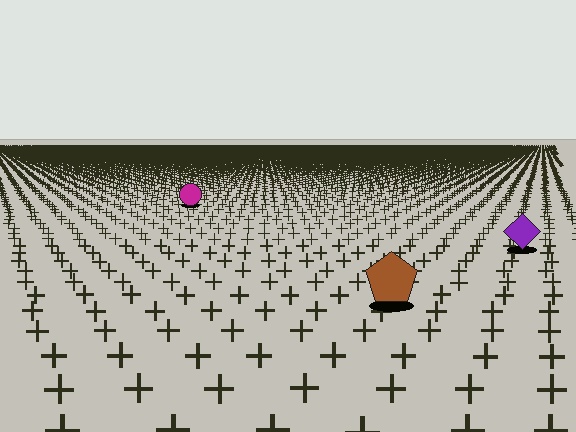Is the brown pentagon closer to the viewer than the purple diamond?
Yes. The brown pentagon is closer — you can tell from the texture gradient: the ground texture is coarser near it.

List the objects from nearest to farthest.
From nearest to farthest: the brown pentagon, the purple diamond, the magenta circle.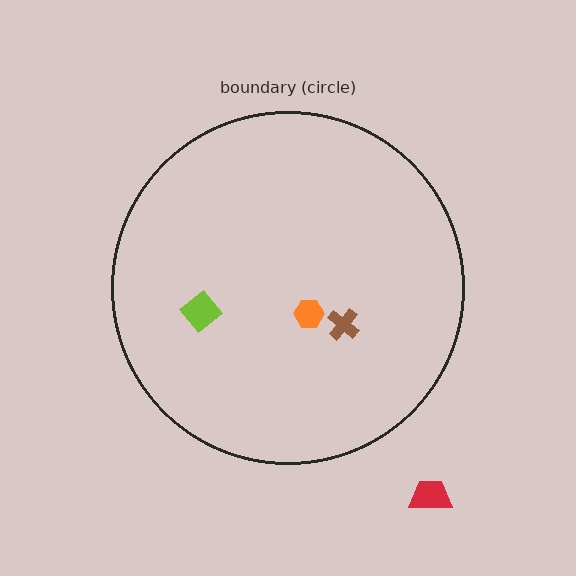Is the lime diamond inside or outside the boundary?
Inside.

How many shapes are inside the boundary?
3 inside, 1 outside.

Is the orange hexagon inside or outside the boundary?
Inside.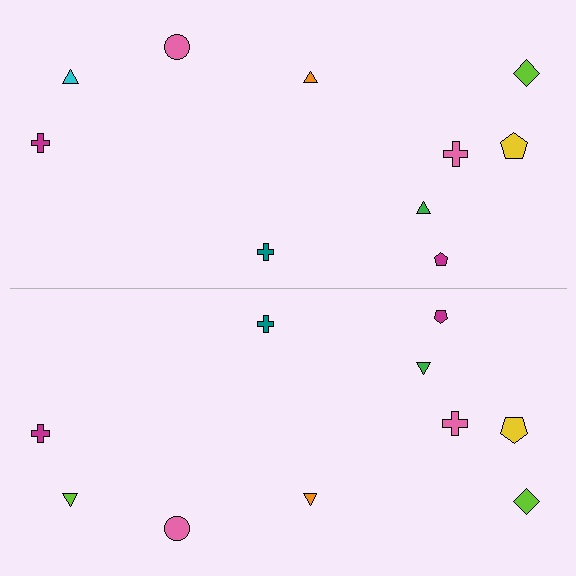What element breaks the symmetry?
The lime triangle on the bottom side breaks the symmetry — its mirror counterpart is cyan.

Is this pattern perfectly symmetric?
No, the pattern is not perfectly symmetric. The lime triangle on the bottom side breaks the symmetry — its mirror counterpart is cyan.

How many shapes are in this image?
There are 20 shapes in this image.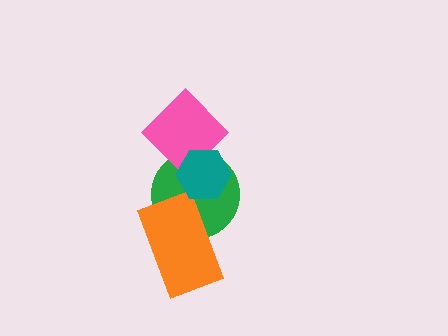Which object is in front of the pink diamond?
The teal hexagon is in front of the pink diamond.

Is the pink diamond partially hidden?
Yes, it is partially covered by another shape.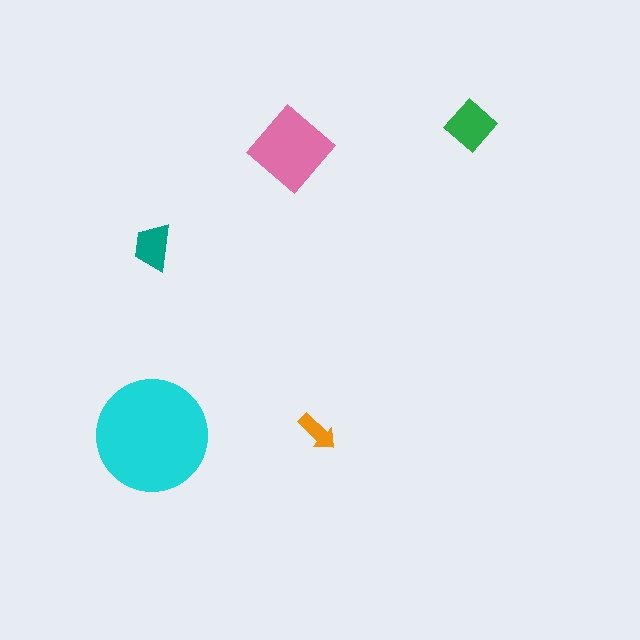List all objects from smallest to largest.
The orange arrow, the teal trapezoid, the green diamond, the pink diamond, the cyan circle.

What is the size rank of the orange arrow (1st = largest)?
5th.